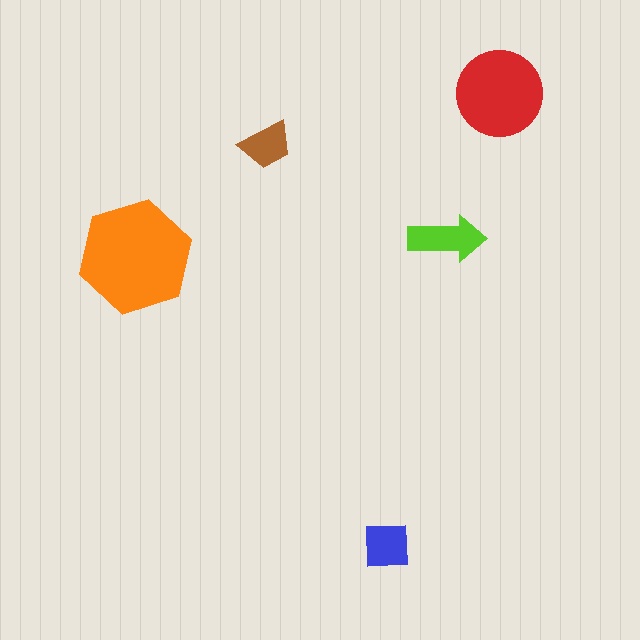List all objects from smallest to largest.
The brown trapezoid, the blue square, the lime arrow, the red circle, the orange hexagon.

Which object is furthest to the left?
The orange hexagon is leftmost.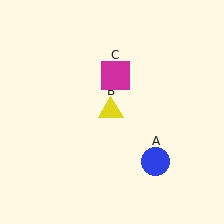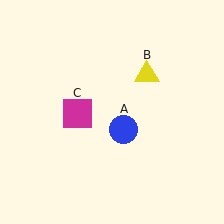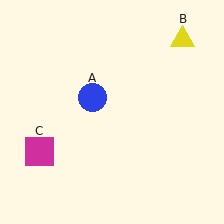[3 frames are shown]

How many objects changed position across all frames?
3 objects changed position: blue circle (object A), yellow triangle (object B), magenta square (object C).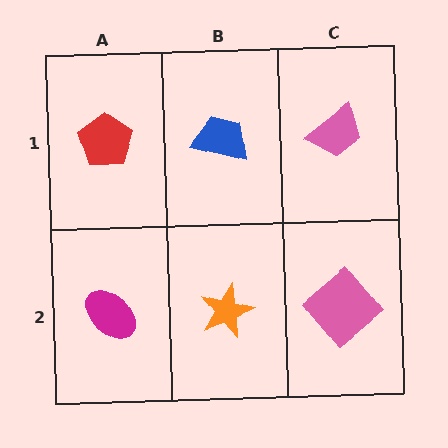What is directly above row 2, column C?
A pink trapezoid.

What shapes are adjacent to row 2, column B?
A blue trapezoid (row 1, column B), a magenta ellipse (row 2, column A), a pink diamond (row 2, column C).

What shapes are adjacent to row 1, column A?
A magenta ellipse (row 2, column A), a blue trapezoid (row 1, column B).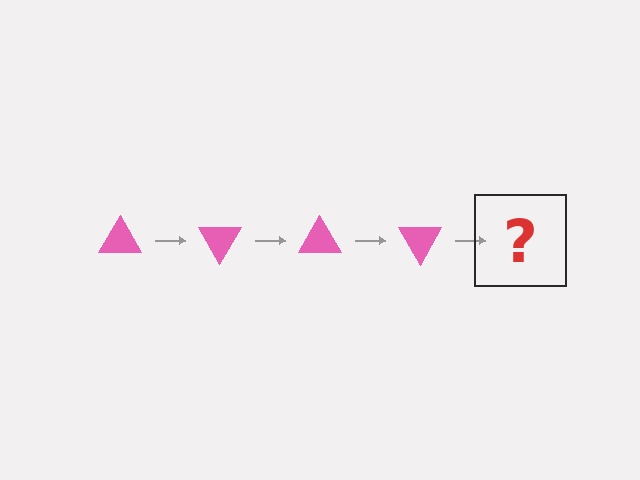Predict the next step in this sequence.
The next step is a pink triangle rotated 240 degrees.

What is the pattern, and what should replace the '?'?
The pattern is that the triangle rotates 60 degrees each step. The '?' should be a pink triangle rotated 240 degrees.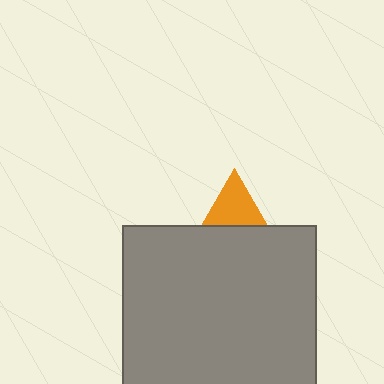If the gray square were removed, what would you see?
You would see the complete orange triangle.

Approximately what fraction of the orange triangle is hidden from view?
Roughly 60% of the orange triangle is hidden behind the gray square.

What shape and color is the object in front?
The object in front is a gray square.